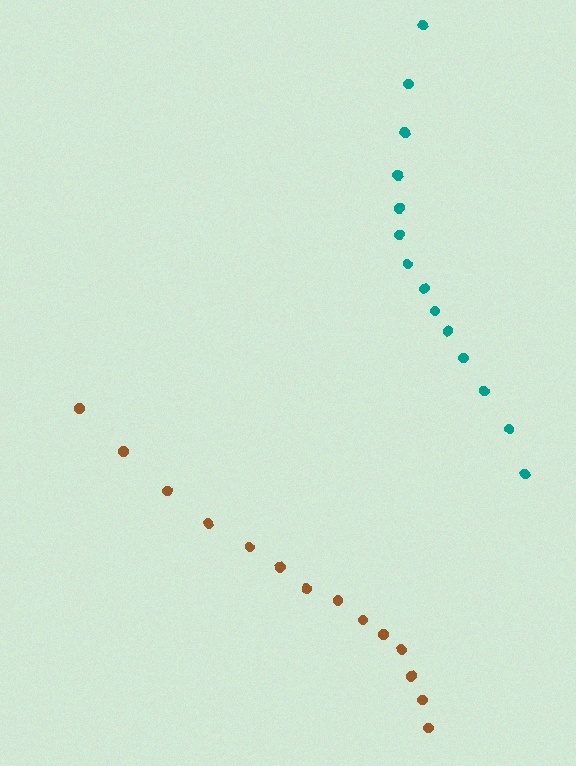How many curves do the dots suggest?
There are 2 distinct paths.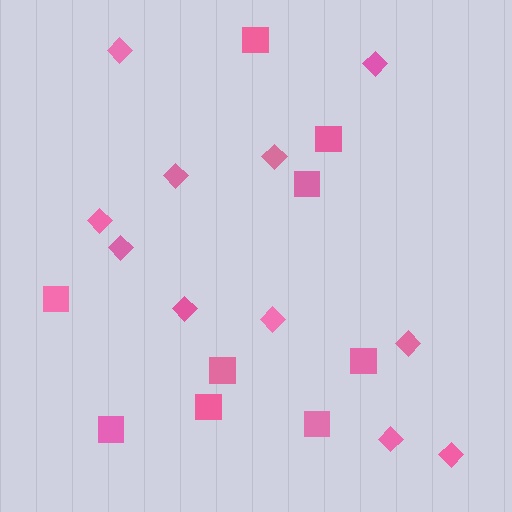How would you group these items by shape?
There are 2 groups: one group of squares (9) and one group of diamonds (11).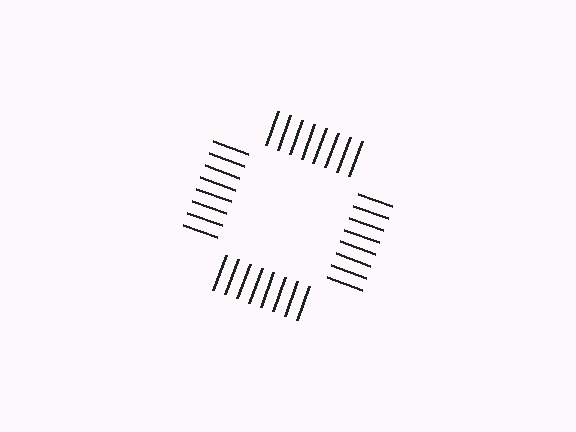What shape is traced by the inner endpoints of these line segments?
An illusory square — the line segments terminate on its edges but no continuous stroke is drawn.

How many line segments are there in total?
32 — 8 along each of the 4 edges.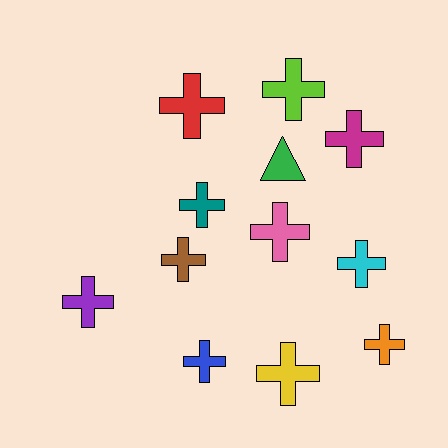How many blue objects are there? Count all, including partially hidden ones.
There is 1 blue object.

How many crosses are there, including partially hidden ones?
There are 11 crosses.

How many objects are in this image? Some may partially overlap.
There are 12 objects.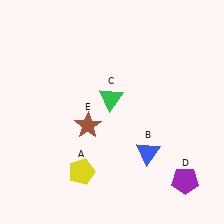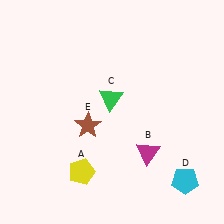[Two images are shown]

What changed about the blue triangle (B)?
In Image 1, B is blue. In Image 2, it changed to magenta.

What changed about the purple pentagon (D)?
In Image 1, D is purple. In Image 2, it changed to cyan.